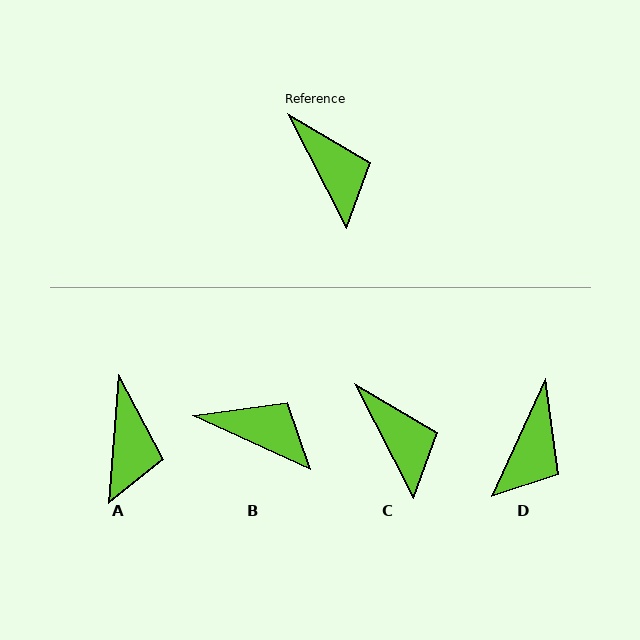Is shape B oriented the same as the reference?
No, it is off by about 38 degrees.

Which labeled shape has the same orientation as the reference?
C.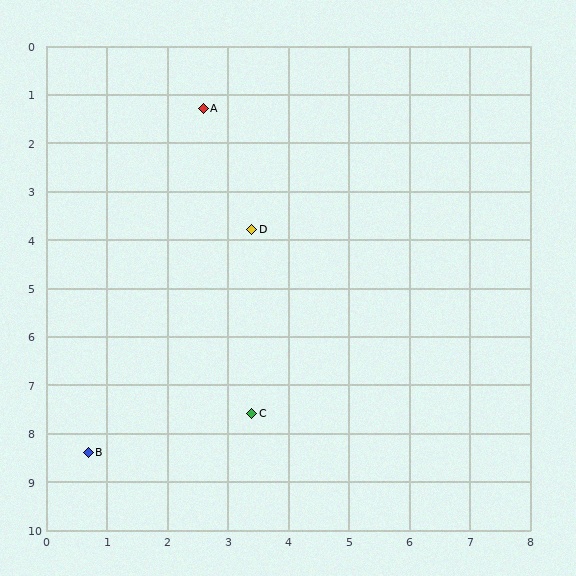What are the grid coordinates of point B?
Point B is at approximately (0.7, 8.4).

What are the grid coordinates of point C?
Point C is at approximately (3.4, 7.6).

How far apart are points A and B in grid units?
Points A and B are about 7.3 grid units apart.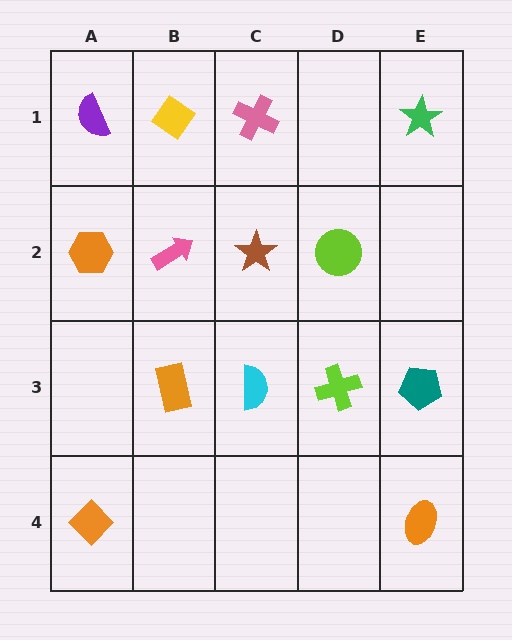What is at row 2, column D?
A lime circle.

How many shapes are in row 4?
2 shapes.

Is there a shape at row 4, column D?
No, that cell is empty.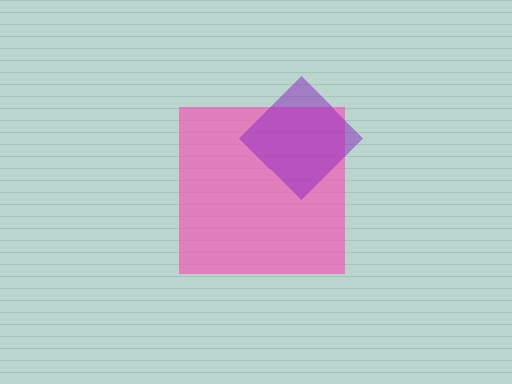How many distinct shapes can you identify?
There are 2 distinct shapes: a pink square, a purple diamond.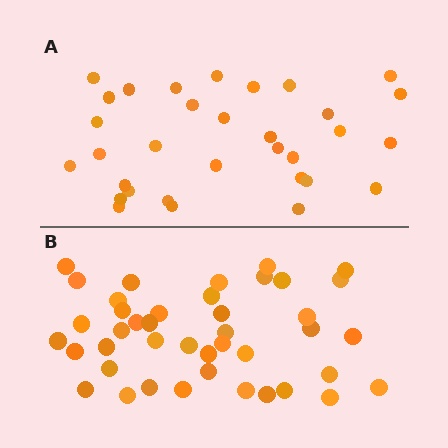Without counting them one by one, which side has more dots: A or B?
Region B (the bottom region) has more dots.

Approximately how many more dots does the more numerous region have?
Region B has roughly 10 or so more dots than region A.